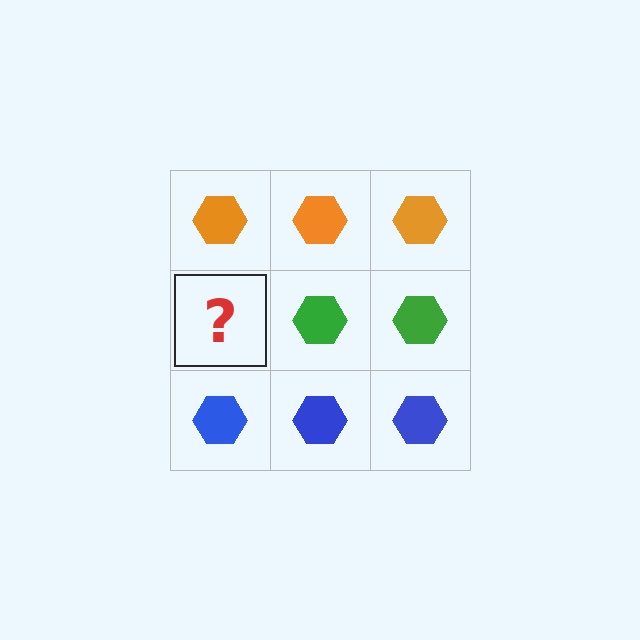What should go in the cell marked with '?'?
The missing cell should contain a green hexagon.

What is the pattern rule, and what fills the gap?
The rule is that each row has a consistent color. The gap should be filled with a green hexagon.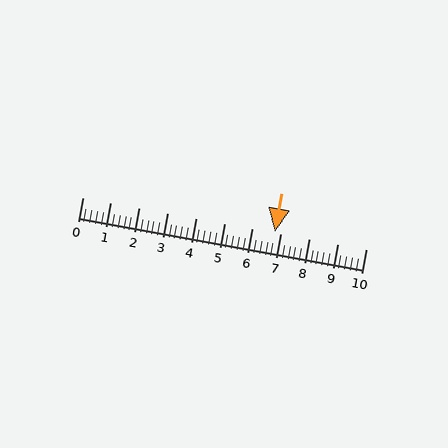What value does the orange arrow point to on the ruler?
The orange arrow points to approximately 6.8.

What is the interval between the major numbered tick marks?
The major tick marks are spaced 1 units apart.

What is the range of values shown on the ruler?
The ruler shows values from 0 to 10.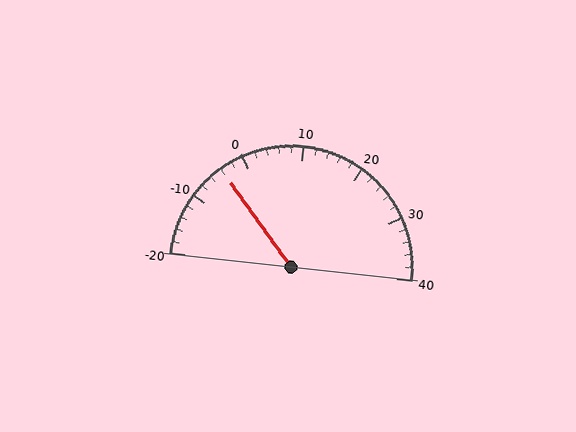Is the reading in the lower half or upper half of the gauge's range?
The reading is in the lower half of the range (-20 to 40).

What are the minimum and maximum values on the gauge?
The gauge ranges from -20 to 40.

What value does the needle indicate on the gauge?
The needle indicates approximately -4.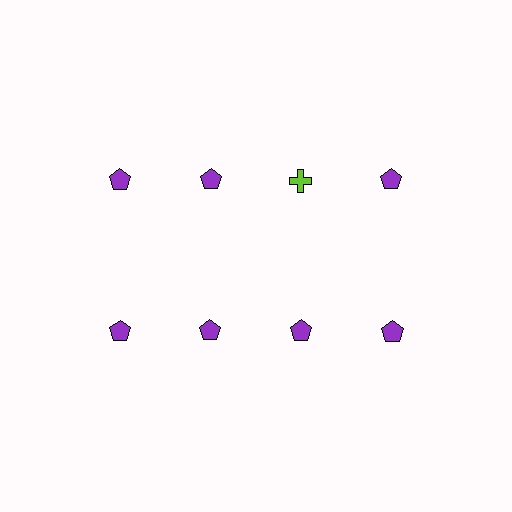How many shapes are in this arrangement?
There are 8 shapes arranged in a grid pattern.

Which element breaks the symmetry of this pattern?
The lime cross in the top row, center column breaks the symmetry. All other shapes are purple pentagons.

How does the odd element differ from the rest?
It differs in both color (lime instead of purple) and shape (cross instead of pentagon).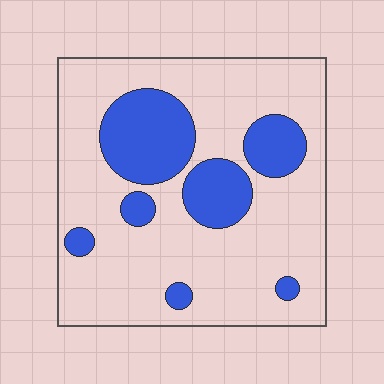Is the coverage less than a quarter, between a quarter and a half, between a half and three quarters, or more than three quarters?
Less than a quarter.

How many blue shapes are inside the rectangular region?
7.